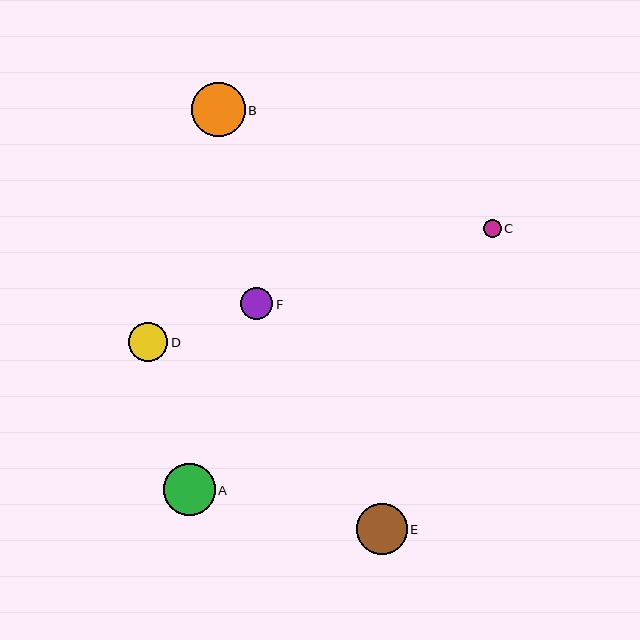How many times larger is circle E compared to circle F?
Circle E is approximately 1.6 times the size of circle F.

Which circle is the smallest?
Circle C is the smallest with a size of approximately 18 pixels.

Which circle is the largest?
Circle B is the largest with a size of approximately 53 pixels.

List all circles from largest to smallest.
From largest to smallest: B, A, E, D, F, C.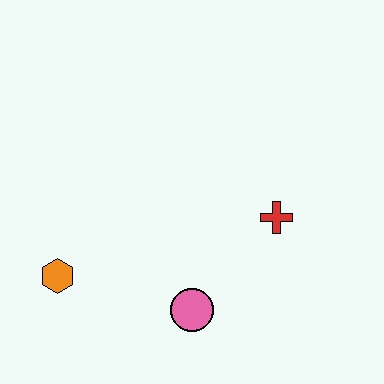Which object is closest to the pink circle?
The red cross is closest to the pink circle.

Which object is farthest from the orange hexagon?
The red cross is farthest from the orange hexagon.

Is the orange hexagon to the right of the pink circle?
No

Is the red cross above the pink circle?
Yes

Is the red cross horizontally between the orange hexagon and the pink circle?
No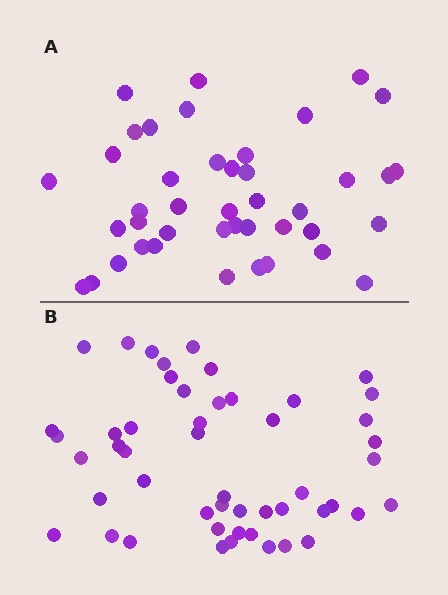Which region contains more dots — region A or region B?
Region B (the bottom region) has more dots.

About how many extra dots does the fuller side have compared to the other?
Region B has roughly 8 or so more dots than region A.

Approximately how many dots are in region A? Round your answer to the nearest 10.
About 40 dots. (The exact count is 42, which rounds to 40.)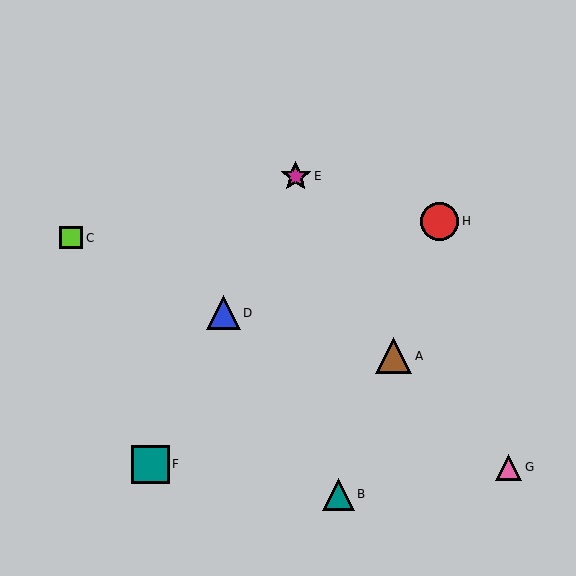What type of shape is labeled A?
Shape A is a brown triangle.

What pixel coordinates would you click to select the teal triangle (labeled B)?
Click at (338, 494) to select the teal triangle B.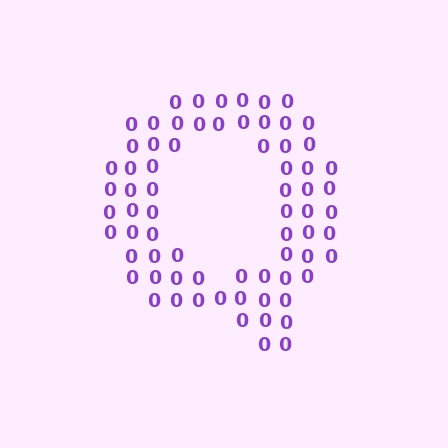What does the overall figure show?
The overall figure shows the letter Q.